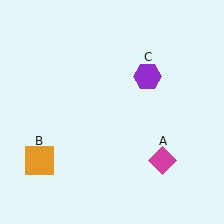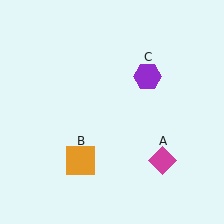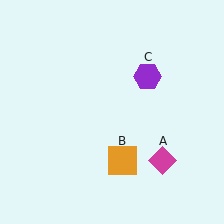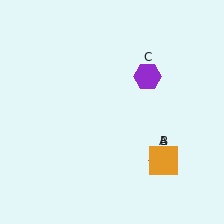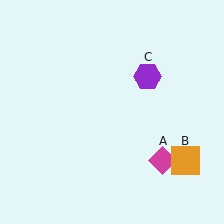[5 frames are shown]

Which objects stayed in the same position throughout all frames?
Magenta diamond (object A) and purple hexagon (object C) remained stationary.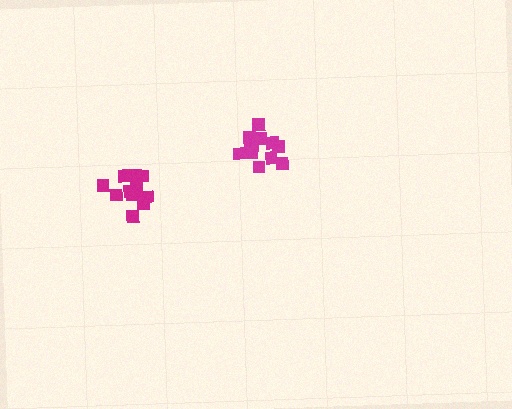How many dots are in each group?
Group 1: 12 dots, Group 2: 12 dots (24 total).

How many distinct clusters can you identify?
There are 2 distinct clusters.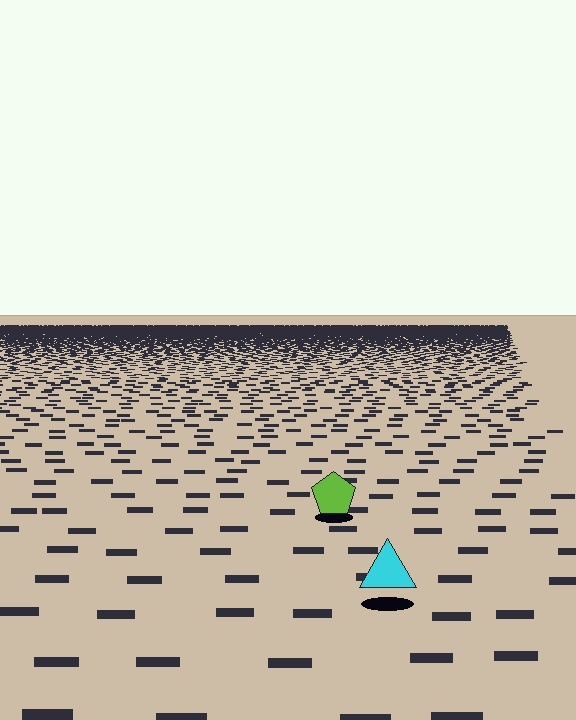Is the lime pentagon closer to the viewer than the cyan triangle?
No. The cyan triangle is closer — you can tell from the texture gradient: the ground texture is coarser near it.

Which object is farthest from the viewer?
The lime pentagon is farthest from the viewer. It appears smaller and the ground texture around it is denser.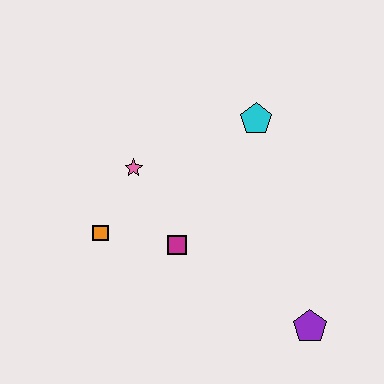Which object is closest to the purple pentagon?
The magenta square is closest to the purple pentagon.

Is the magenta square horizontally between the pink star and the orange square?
No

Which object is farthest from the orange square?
The purple pentagon is farthest from the orange square.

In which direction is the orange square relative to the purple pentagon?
The orange square is to the left of the purple pentagon.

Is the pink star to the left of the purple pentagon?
Yes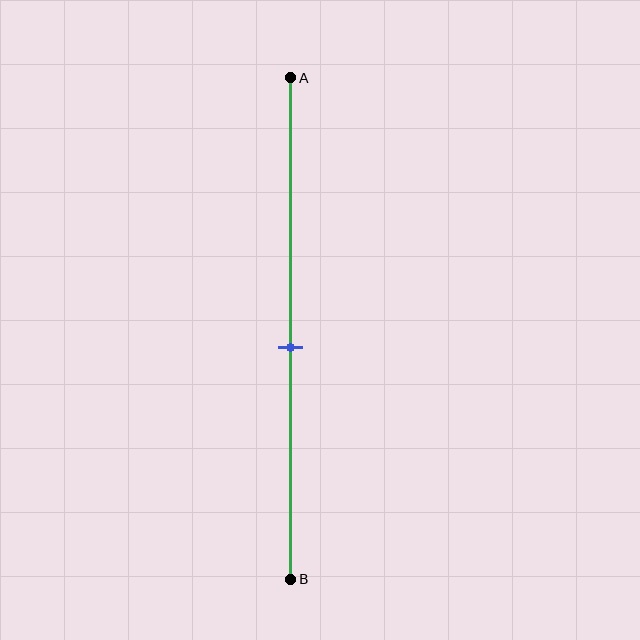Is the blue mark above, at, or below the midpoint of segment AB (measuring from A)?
The blue mark is below the midpoint of segment AB.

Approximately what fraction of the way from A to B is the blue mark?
The blue mark is approximately 55% of the way from A to B.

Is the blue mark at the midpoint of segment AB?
No, the mark is at about 55% from A, not at the 50% midpoint.